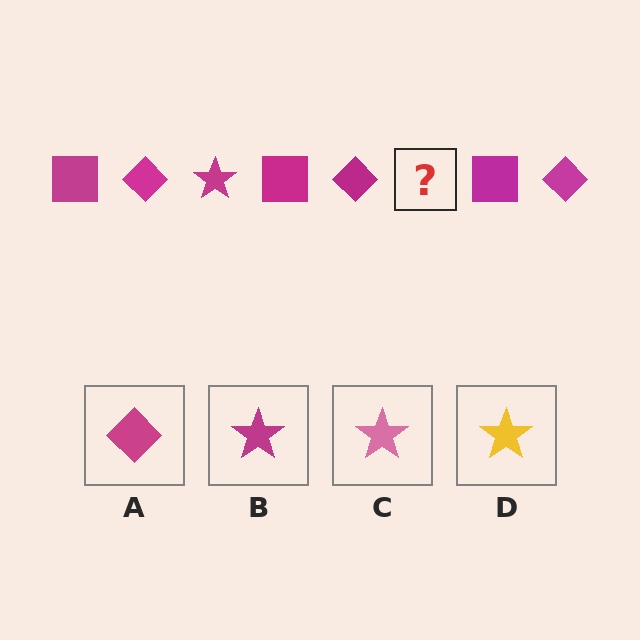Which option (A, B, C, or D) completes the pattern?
B.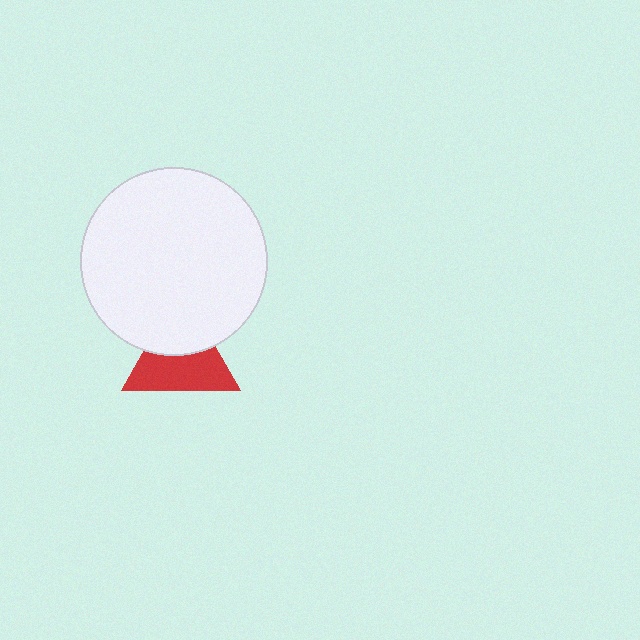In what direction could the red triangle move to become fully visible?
The red triangle could move down. That would shift it out from behind the white circle entirely.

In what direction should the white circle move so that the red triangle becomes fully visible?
The white circle should move up. That is the shortest direction to clear the overlap and leave the red triangle fully visible.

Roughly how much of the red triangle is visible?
About half of it is visible (roughly 59%).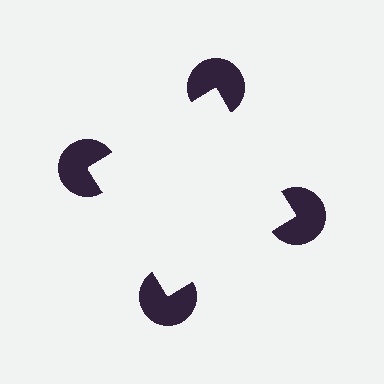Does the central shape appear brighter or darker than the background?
It typically appears slightly brighter than the background, even though no actual brightness change is drawn.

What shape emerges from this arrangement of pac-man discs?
An illusory square — its edges are inferred from the aligned wedge cuts in the pac-man discs, not physically drawn.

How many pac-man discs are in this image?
There are 4 — one at each vertex of the illusory square.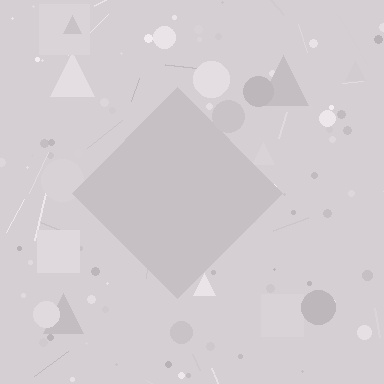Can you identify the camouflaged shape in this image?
The camouflaged shape is a diamond.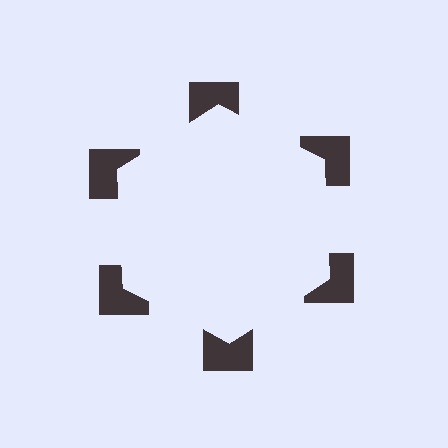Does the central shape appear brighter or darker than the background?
It typically appears slightly brighter than the background, even though no actual brightness change is drawn.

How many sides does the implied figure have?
6 sides.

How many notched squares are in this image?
There are 6 — one at each vertex of the illusory hexagon.